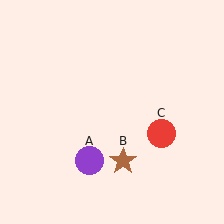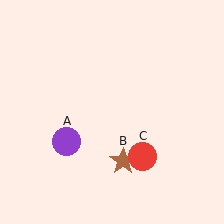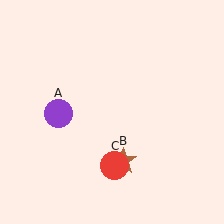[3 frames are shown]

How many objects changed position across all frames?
2 objects changed position: purple circle (object A), red circle (object C).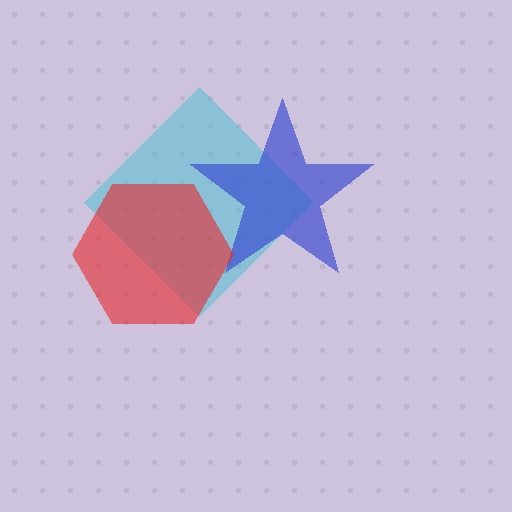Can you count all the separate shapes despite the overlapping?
Yes, there are 3 separate shapes.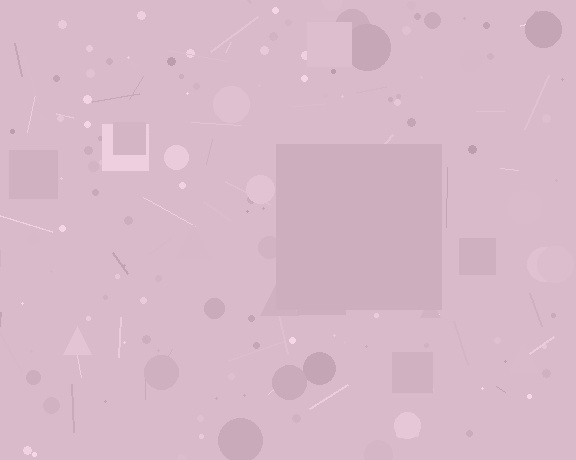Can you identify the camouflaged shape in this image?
The camouflaged shape is a square.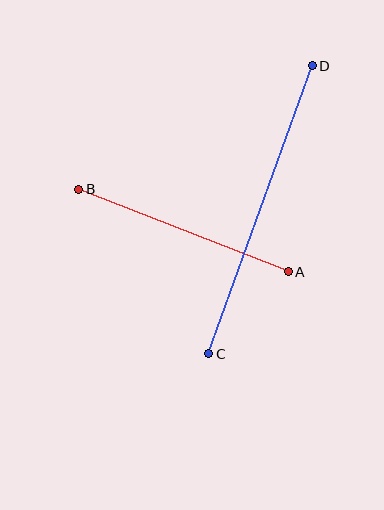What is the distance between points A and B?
The distance is approximately 225 pixels.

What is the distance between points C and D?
The distance is approximately 306 pixels.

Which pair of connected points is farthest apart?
Points C and D are farthest apart.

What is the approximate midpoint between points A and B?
The midpoint is at approximately (183, 231) pixels.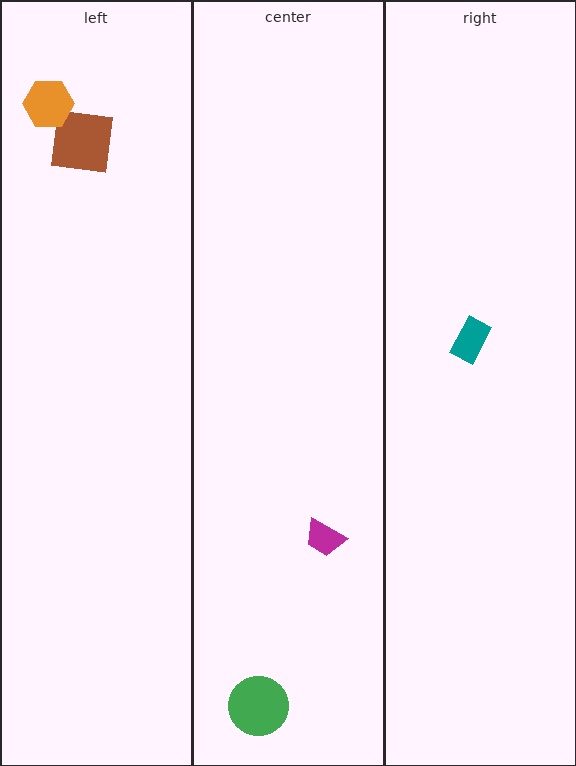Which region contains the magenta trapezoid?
The center region.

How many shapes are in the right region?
1.